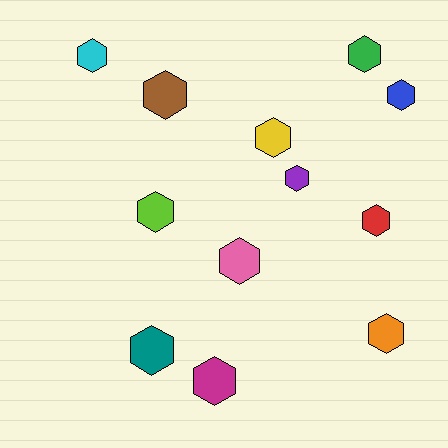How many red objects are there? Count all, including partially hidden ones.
There is 1 red object.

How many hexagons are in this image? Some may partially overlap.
There are 12 hexagons.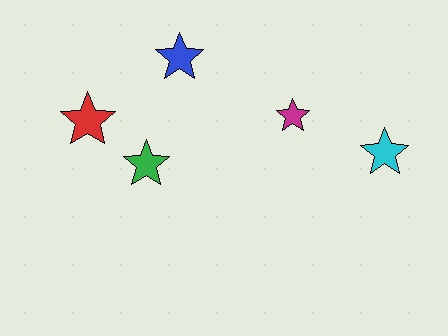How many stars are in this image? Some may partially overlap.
There are 5 stars.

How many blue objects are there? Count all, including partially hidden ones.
There is 1 blue object.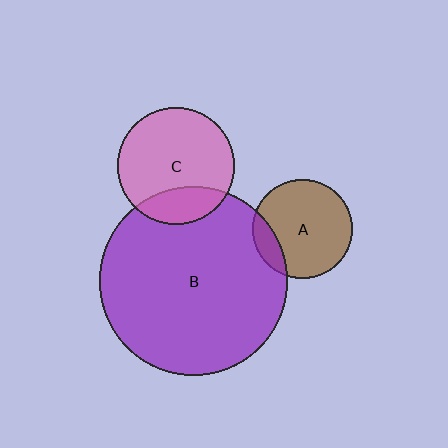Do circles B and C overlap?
Yes.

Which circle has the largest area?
Circle B (purple).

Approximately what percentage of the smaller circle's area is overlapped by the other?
Approximately 20%.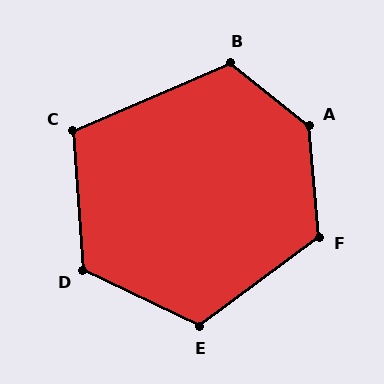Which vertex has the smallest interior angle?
C, at approximately 109 degrees.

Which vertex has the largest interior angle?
A, at approximately 134 degrees.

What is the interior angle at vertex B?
Approximately 118 degrees (obtuse).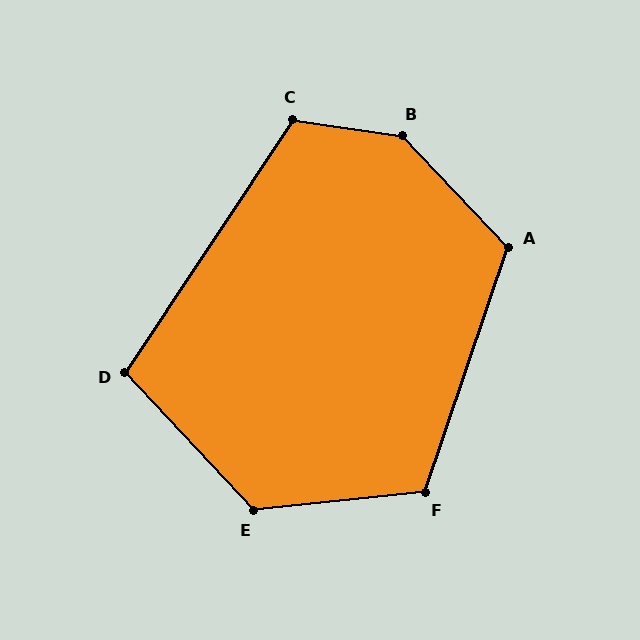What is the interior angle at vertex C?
Approximately 115 degrees (obtuse).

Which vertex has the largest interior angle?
B, at approximately 142 degrees.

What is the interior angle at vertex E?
Approximately 127 degrees (obtuse).